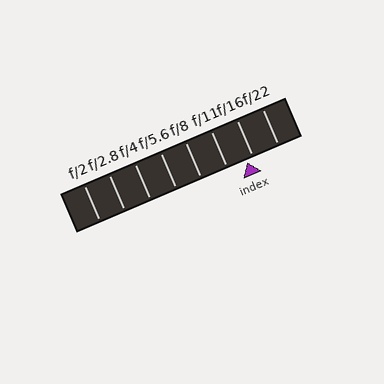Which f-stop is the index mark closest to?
The index mark is closest to f/16.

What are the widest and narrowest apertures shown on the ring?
The widest aperture shown is f/2 and the narrowest is f/22.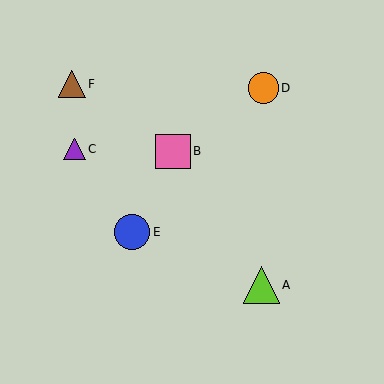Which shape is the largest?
The lime triangle (labeled A) is the largest.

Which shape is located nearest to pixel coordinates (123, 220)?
The blue circle (labeled E) at (132, 232) is nearest to that location.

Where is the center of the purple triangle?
The center of the purple triangle is at (74, 149).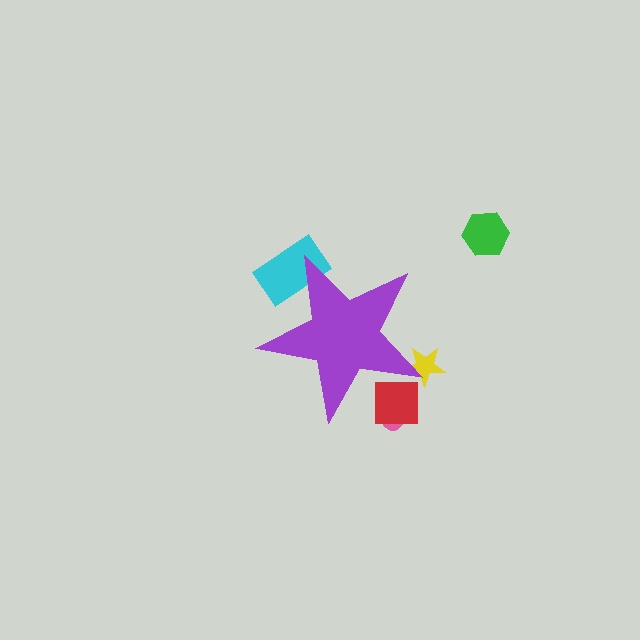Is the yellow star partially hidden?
Yes, the yellow star is partially hidden behind the purple star.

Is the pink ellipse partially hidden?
Yes, the pink ellipse is partially hidden behind the purple star.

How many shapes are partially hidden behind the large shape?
4 shapes are partially hidden.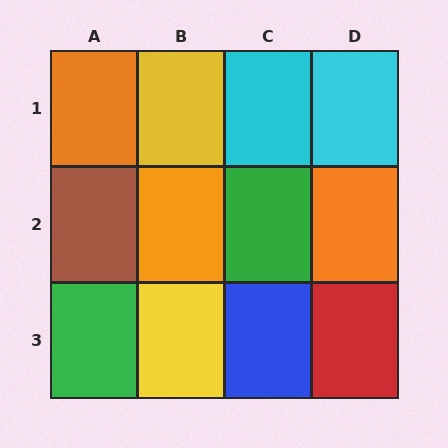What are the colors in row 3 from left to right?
Green, yellow, blue, red.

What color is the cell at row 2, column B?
Orange.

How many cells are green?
2 cells are green.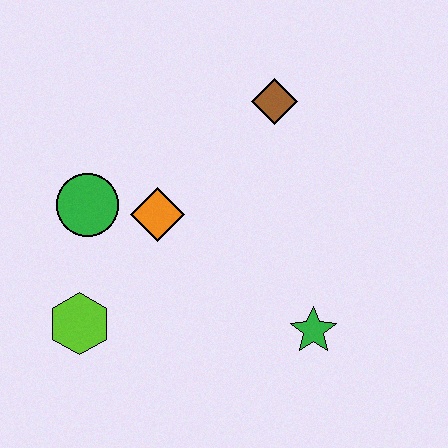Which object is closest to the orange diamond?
The green circle is closest to the orange diamond.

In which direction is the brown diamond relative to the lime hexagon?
The brown diamond is above the lime hexagon.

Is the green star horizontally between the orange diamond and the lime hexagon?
No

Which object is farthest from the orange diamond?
The green star is farthest from the orange diamond.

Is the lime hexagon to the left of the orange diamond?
Yes